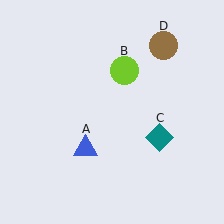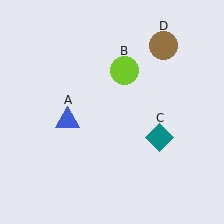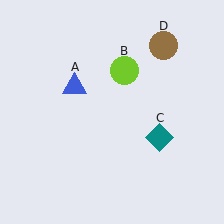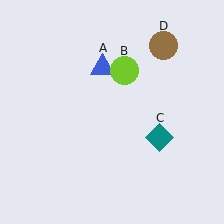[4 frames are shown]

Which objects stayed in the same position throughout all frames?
Lime circle (object B) and teal diamond (object C) and brown circle (object D) remained stationary.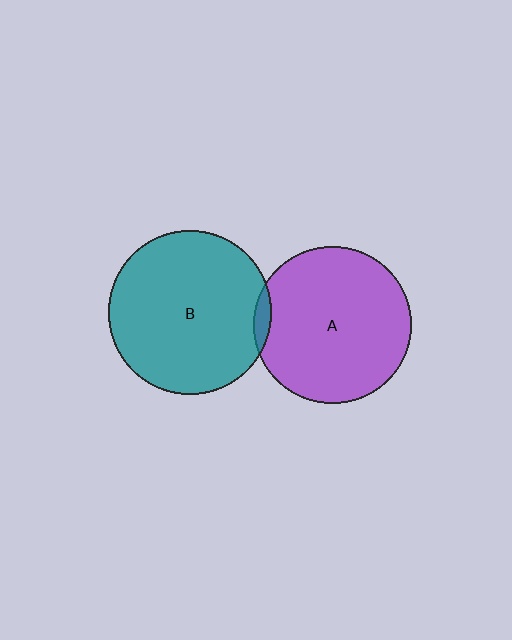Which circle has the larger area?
Circle B (teal).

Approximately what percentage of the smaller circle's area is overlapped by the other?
Approximately 5%.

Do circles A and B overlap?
Yes.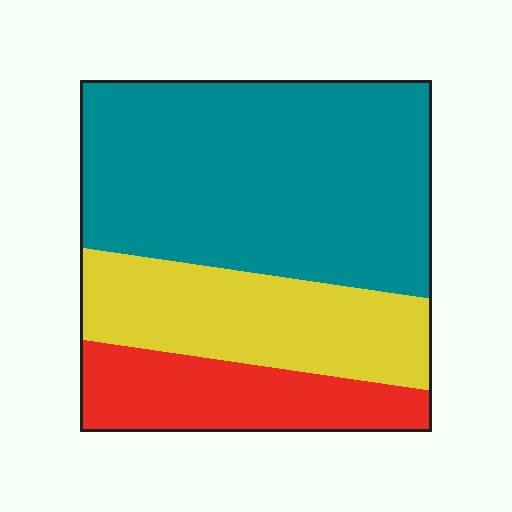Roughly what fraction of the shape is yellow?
Yellow covers 26% of the shape.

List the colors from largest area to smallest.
From largest to smallest: teal, yellow, red.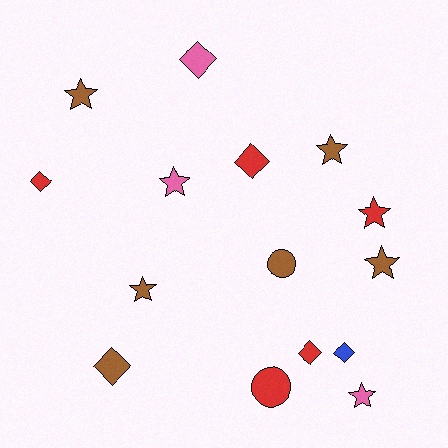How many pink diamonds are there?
There is 1 pink diamond.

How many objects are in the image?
There are 15 objects.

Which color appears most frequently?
Brown, with 6 objects.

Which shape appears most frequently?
Star, with 7 objects.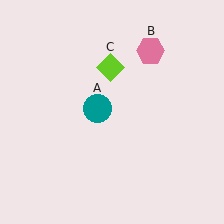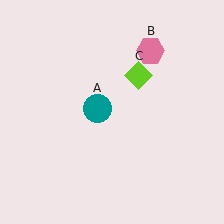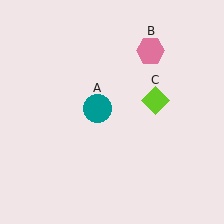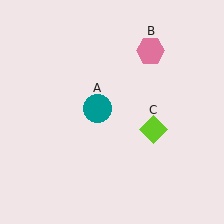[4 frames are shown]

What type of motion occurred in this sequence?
The lime diamond (object C) rotated clockwise around the center of the scene.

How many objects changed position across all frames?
1 object changed position: lime diamond (object C).